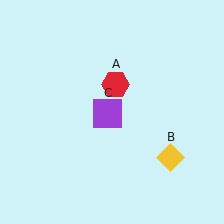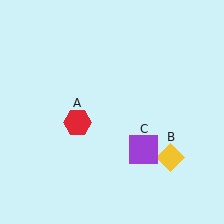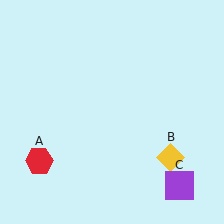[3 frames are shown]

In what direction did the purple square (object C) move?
The purple square (object C) moved down and to the right.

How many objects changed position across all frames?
2 objects changed position: red hexagon (object A), purple square (object C).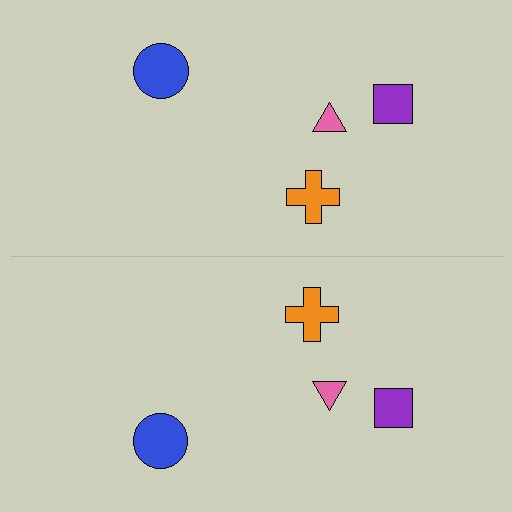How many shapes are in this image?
There are 8 shapes in this image.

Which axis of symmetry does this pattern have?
The pattern has a horizontal axis of symmetry running through the center of the image.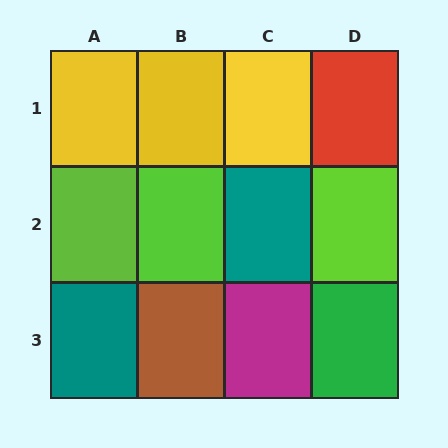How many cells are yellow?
3 cells are yellow.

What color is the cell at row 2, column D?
Lime.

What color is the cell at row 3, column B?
Brown.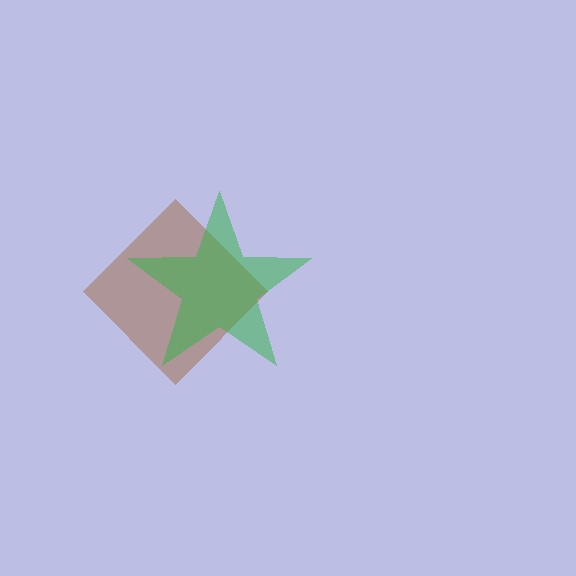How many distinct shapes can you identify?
There are 2 distinct shapes: a brown diamond, a green star.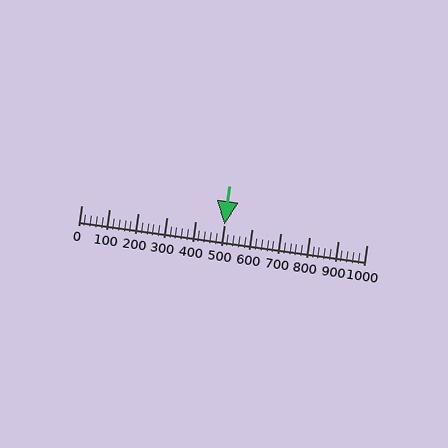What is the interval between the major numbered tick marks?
The major tick marks are spaced 100 units apart.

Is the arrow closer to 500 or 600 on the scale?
The arrow is closer to 500.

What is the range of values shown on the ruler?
The ruler shows values from 0 to 1000.